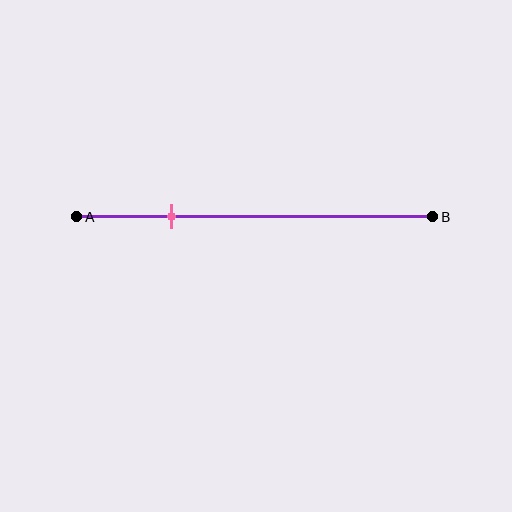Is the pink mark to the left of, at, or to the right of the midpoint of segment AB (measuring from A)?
The pink mark is to the left of the midpoint of segment AB.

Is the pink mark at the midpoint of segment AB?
No, the mark is at about 25% from A, not at the 50% midpoint.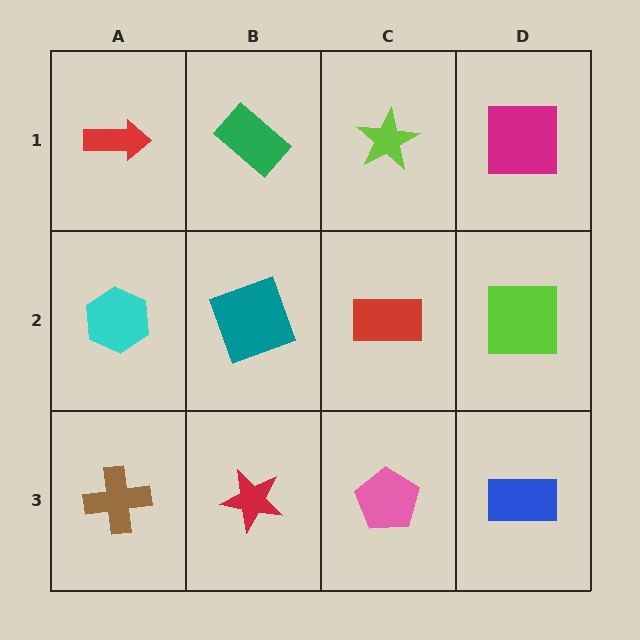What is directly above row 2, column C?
A lime star.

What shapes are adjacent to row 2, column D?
A magenta square (row 1, column D), a blue rectangle (row 3, column D), a red rectangle (row 2, column C).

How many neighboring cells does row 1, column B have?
3.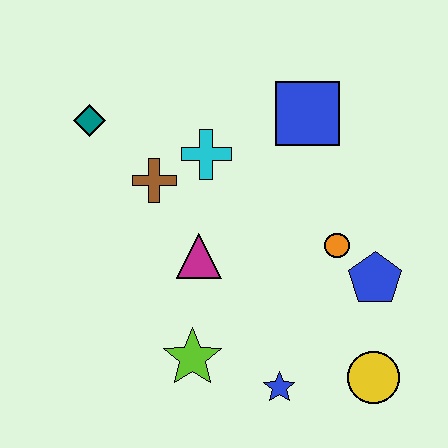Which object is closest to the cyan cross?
The brown cross is closest to the cyan cross.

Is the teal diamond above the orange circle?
Yes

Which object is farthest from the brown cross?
The yellow circle is farthest from the brown cross.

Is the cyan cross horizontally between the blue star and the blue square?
No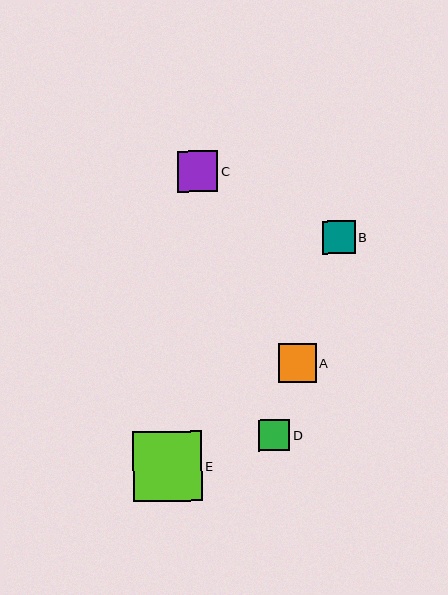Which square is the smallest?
Square D is the smallest with a size of approximately 31 pixels.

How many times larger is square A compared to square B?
Square A is approximately 1.2 times the size of square B.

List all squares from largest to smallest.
From largest to smallest: E, C, A, B, D.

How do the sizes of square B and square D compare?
Square B and square D are approximately the same size.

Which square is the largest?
Square E is the largest with a size of approximately 69 pixels.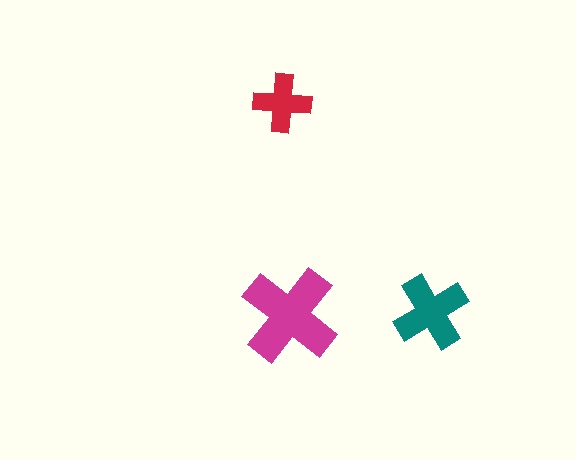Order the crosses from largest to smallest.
the magenta one, the teal one, the red one.